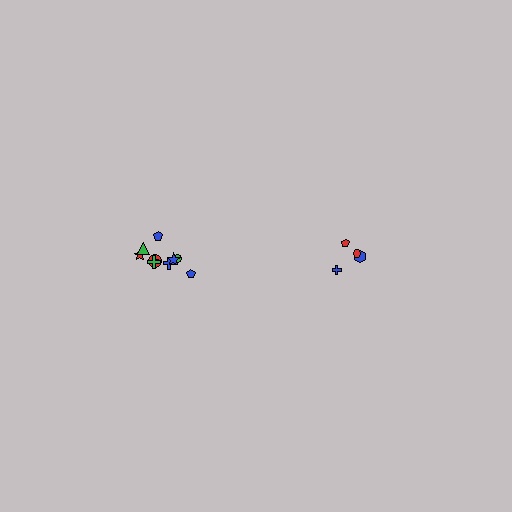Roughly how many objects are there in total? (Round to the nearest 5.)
Roughly 15 objects in total.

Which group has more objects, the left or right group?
The left group.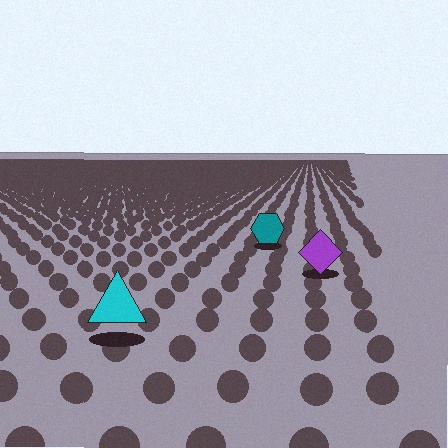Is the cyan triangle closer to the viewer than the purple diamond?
Yes. The cyan triangle is closer — you can tell from the texture gradient: the ground texture is coarser near it.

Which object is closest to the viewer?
The cyan triangle is closest. The texture marks near it are larger and more spread out.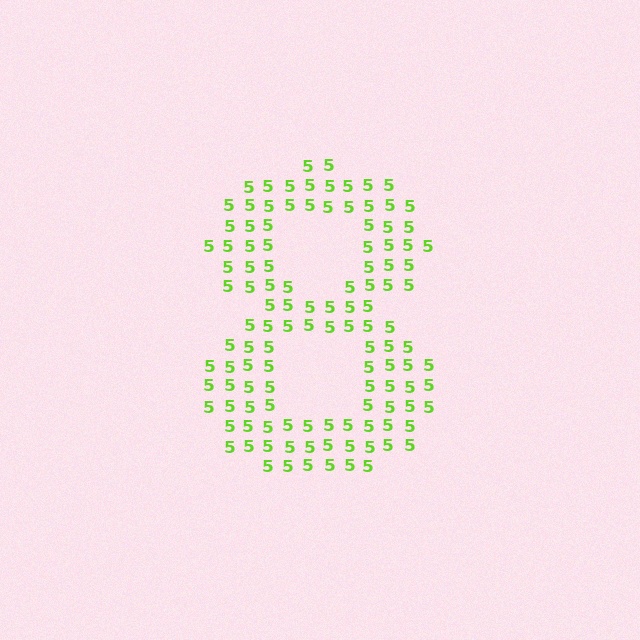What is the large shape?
The large shape is the digit 8.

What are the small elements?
The small elements are digit 5's.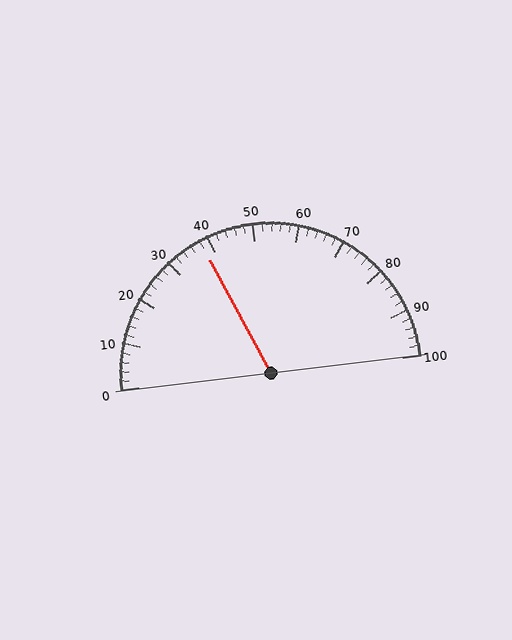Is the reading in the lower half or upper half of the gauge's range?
The reading is in the lower half of the range (0 to 100).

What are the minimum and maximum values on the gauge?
The gauge ranges from 0 to 100.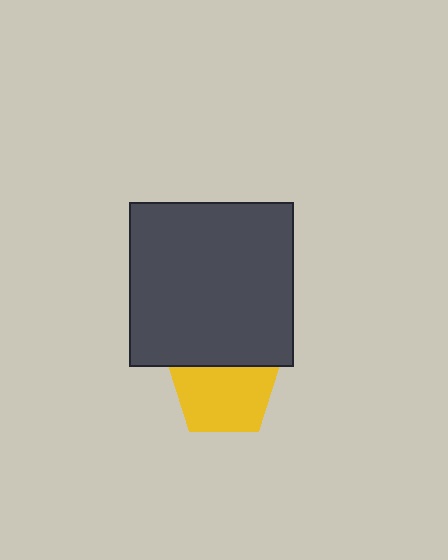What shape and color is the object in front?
The object in front is a dark gray square.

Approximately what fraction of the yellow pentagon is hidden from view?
Roughly 31% of the yellow pentagon is hidden behind the dark gray square.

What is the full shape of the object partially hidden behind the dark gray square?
The partially hidden object is a yellow pentagon.